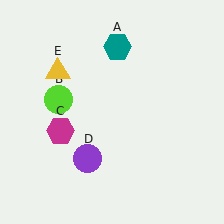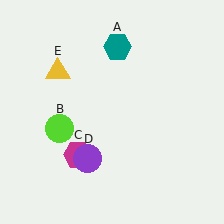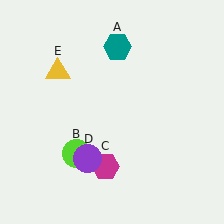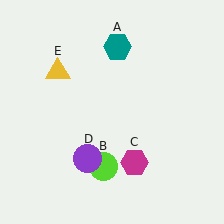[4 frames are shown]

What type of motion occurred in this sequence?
The lime circle (object B), magenta hexagon (object C) rotated counterclockwise around the center of the scene.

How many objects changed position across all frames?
2 objects changed position: lime circle (object B), magenta hexagon (object C).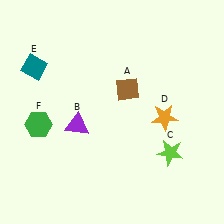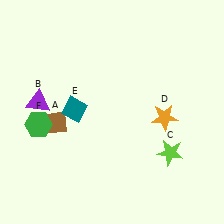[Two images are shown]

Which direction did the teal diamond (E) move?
The teal diamond (E) moved down.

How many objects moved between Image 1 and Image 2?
3 objects moved between the two images.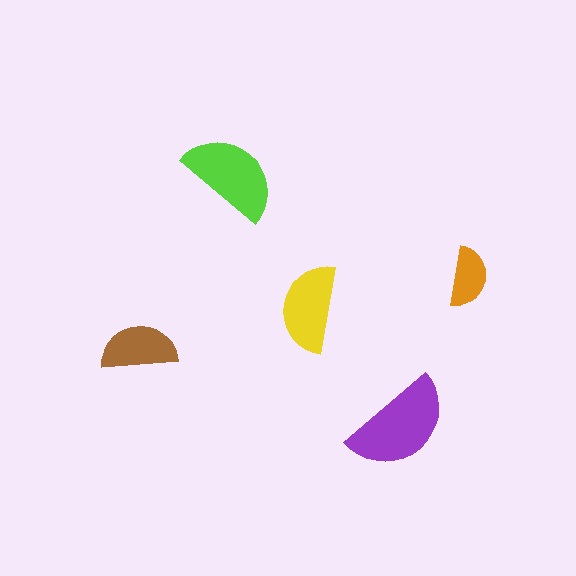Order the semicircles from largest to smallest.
the purple one, the lime one, the yellow one, the brown one, the orange one.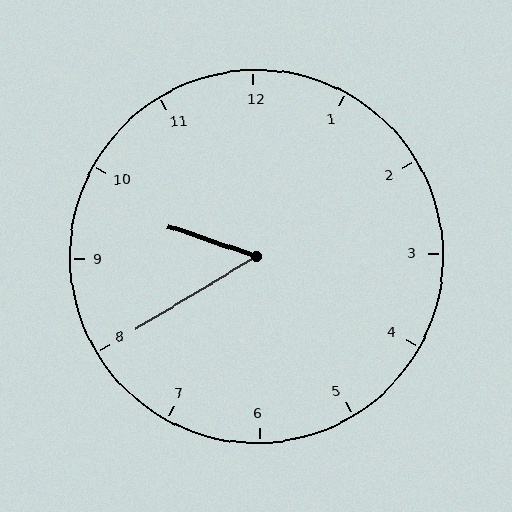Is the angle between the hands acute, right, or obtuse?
It is acute.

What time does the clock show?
9:40.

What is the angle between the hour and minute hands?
Approximately 50 degrees.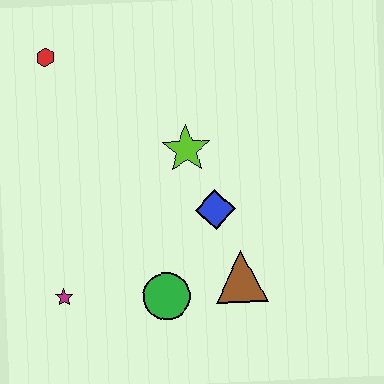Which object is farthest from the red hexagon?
The brown triangle is farthest from the red hexagon.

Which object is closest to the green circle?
The brown triangle is closest to the green circle.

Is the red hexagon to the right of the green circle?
No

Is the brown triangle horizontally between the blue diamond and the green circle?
No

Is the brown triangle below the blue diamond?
Yes